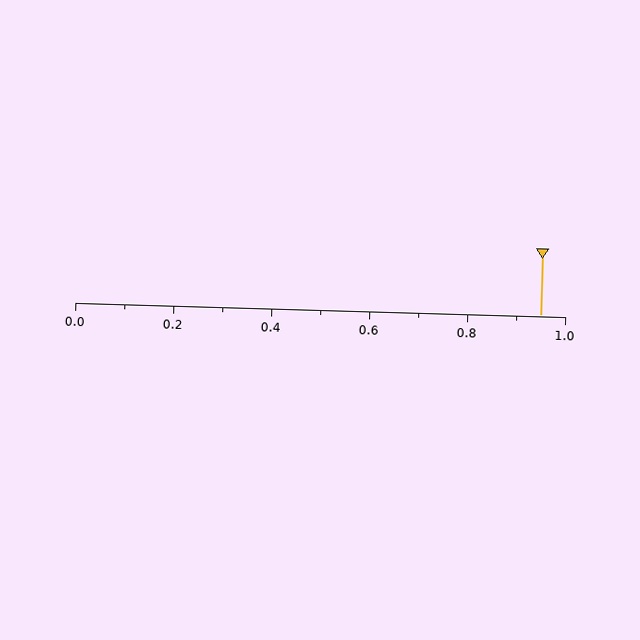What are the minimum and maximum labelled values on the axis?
The axis runs from 0.0 to 1.0.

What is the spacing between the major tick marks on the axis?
The major ticks are spaced 0.2 apart.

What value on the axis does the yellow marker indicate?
The marker indicates approximately 0.95.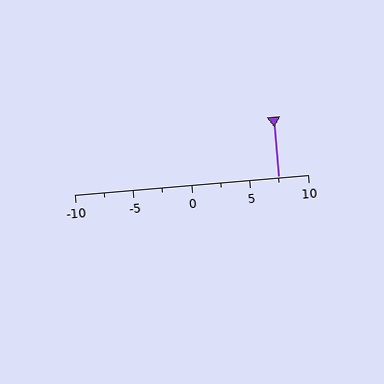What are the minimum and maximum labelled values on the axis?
The axis runs from -10 to 10.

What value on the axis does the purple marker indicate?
The marker indicates approximately 7.5.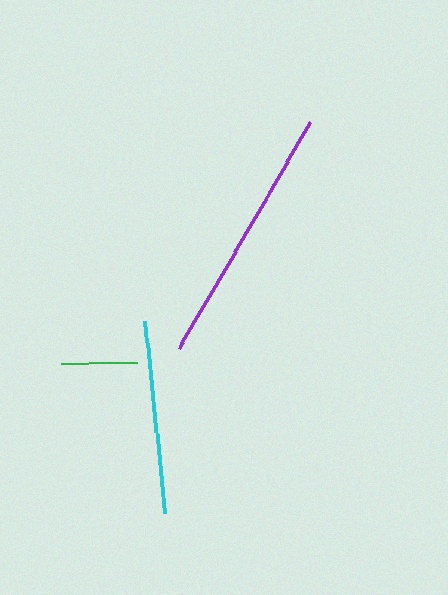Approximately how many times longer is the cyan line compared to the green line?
The cyan line is approximately 2.5 times the length of the green line.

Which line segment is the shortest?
The green line is the shortest at approximately 76 pixels.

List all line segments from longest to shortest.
From longest to shortest: purple, cyan, green.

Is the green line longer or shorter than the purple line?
The purple line is longer than the green line.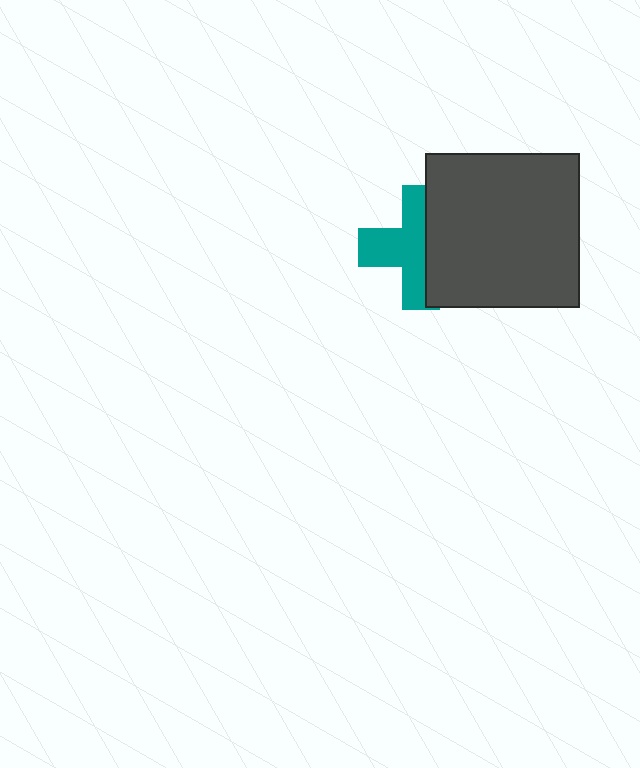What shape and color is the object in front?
The object in front is a dark gray square.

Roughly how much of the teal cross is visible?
About half of it is visible (roughly 58%).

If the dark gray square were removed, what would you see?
You would see the complete teal cross.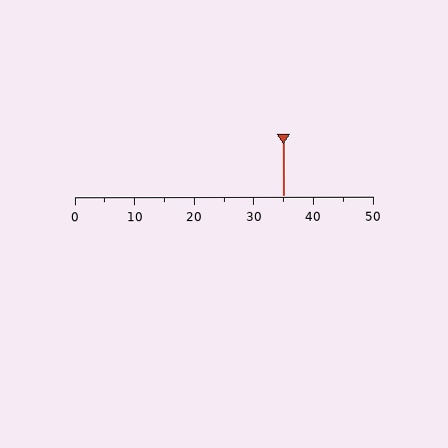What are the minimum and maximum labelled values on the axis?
The axis runs from 0 to 50.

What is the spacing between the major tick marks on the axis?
The major ticks are spaced 10 apart.